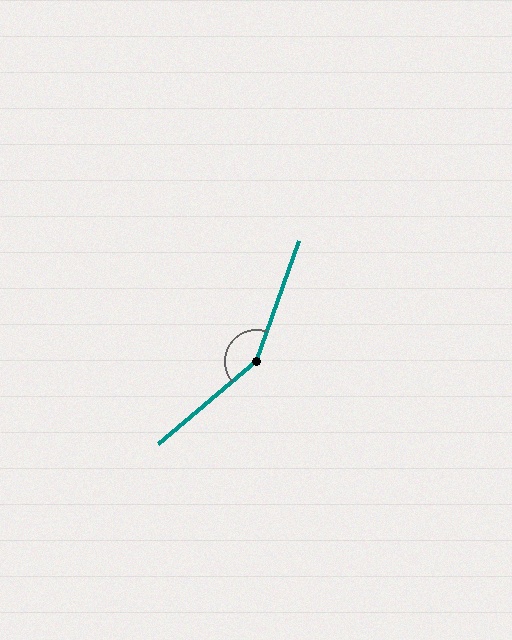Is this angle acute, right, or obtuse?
It is obtuse.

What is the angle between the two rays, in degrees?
Approximately 150 degrees.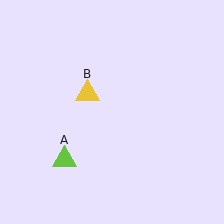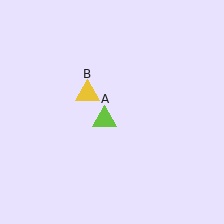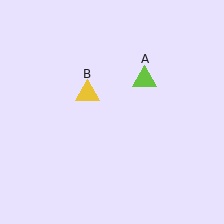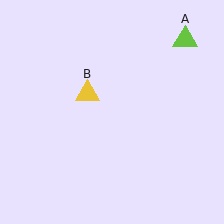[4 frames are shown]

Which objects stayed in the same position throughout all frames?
Yellow triangle (object B) remained stationary.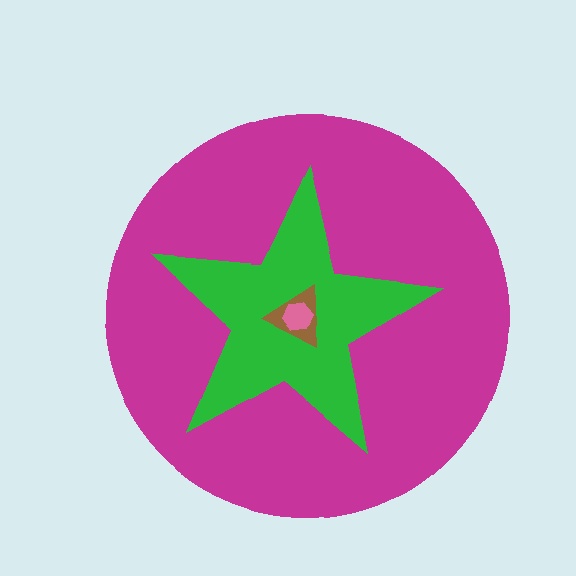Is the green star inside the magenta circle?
Yes.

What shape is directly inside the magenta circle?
The green star.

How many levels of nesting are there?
4.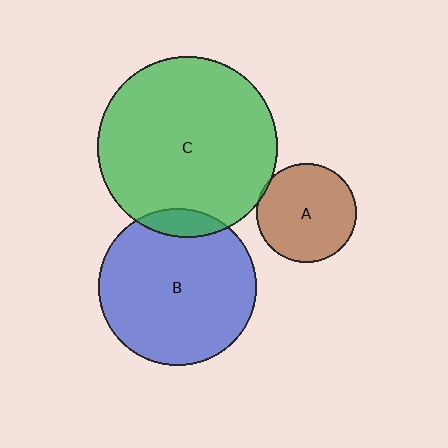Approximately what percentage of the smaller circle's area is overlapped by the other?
Approximately 10%.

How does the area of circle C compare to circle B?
Approximately 1.3 times.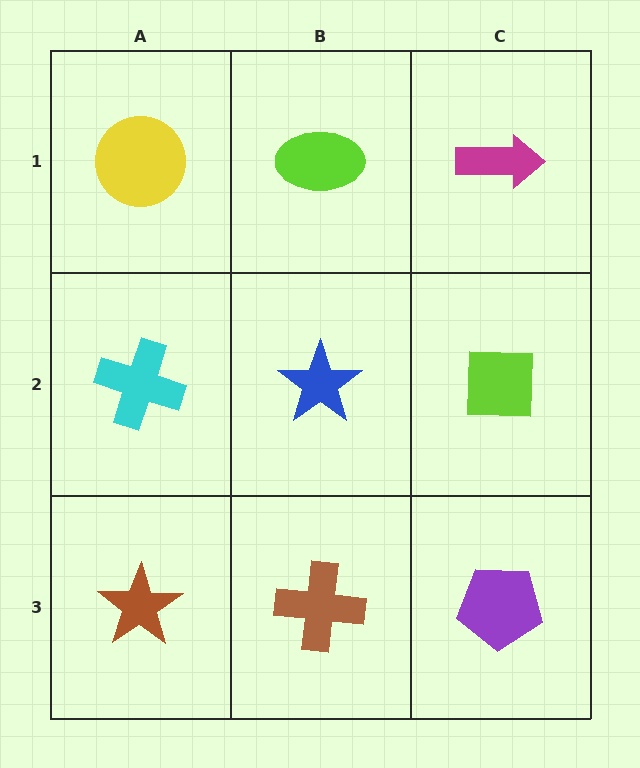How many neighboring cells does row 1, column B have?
3.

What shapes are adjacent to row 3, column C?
A lime square (row 2, column C), a brown cross (row 3, column B).